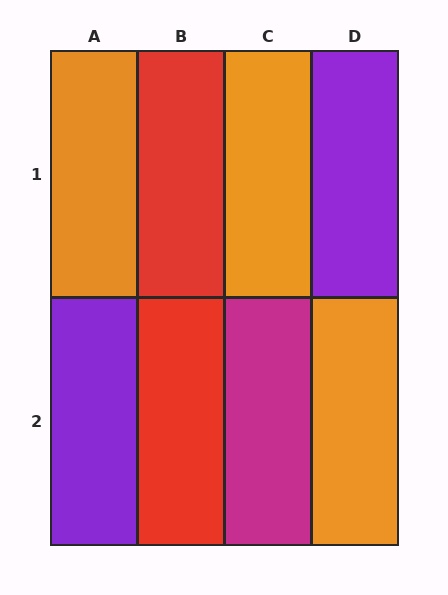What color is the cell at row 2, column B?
Red.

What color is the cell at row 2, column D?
Orange.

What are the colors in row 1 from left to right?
Orange, red, orange, purple.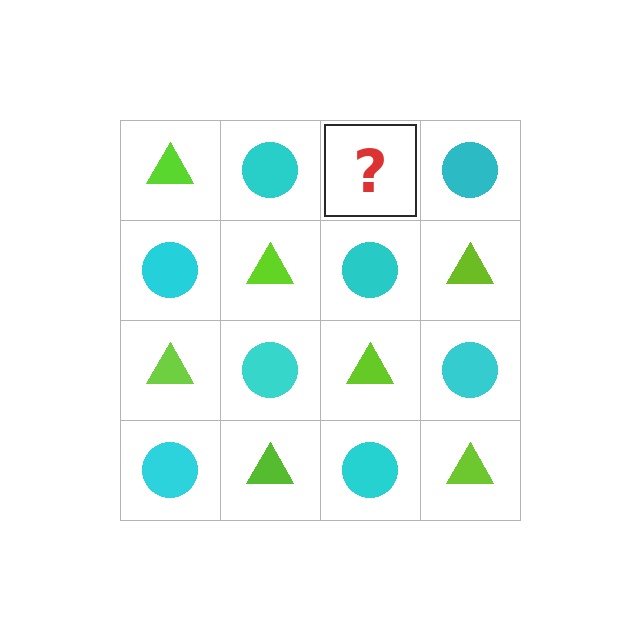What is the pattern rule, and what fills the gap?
The rule is that it alternates lime triangle and cyan circle in a checkerboard pattern. The gap should be filled with a lime triangle.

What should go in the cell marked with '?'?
The missing cell should contain a lime triangle.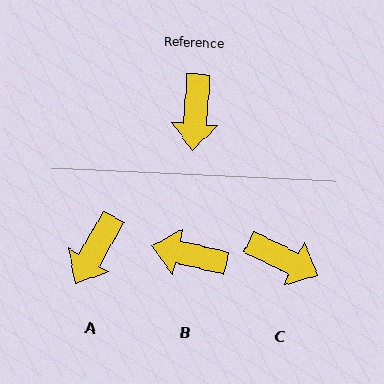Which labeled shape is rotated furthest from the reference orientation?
B, about 98 degrees away.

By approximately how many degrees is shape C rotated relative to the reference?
Approximately 69 degrees counter-clockwise.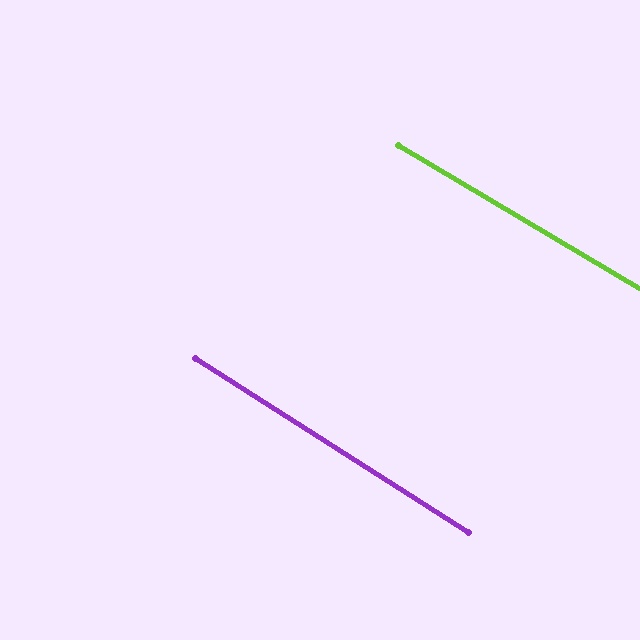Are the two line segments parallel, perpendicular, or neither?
Parallel — their directions differ by only 1.8°.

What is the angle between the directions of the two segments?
Approximately 2 degrees.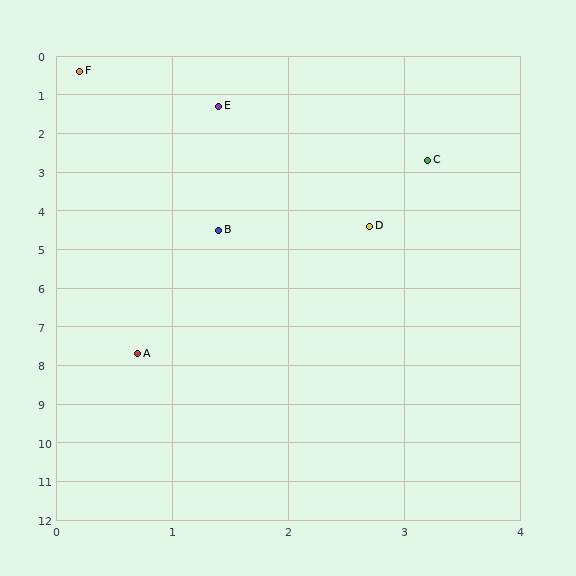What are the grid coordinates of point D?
Point D is at approximately (2.7, 4.4).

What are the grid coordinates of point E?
Point E is at approximately (1.4, 1.3).